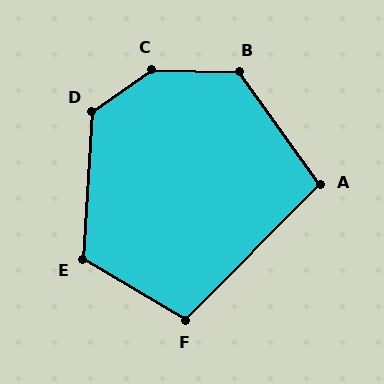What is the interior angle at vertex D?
Approximately 128 degrees (obtuse).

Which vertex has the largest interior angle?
C, at approximately 144 degrees.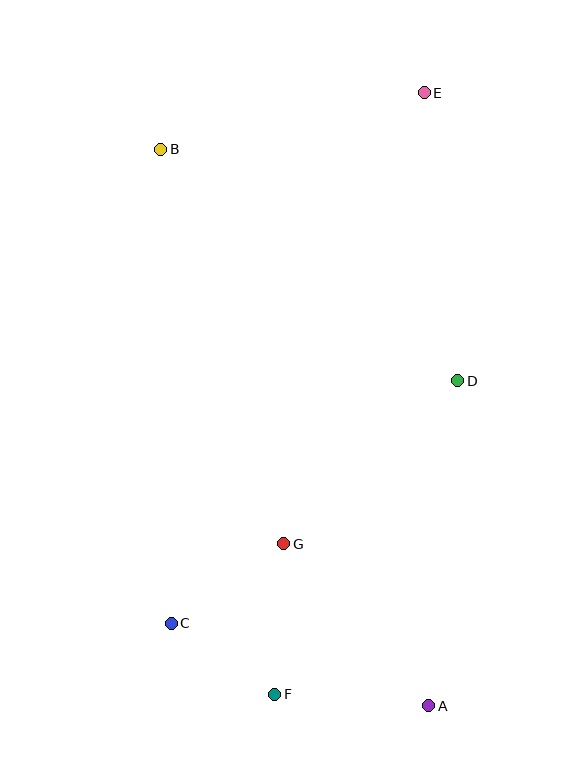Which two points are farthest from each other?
Points E and F are farthest from each other.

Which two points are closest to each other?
Points C and F are closest to each other.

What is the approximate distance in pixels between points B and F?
The distance between B and F is approximately 557 pixels.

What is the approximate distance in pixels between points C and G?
The distance between C and G is approximately 138 pixels.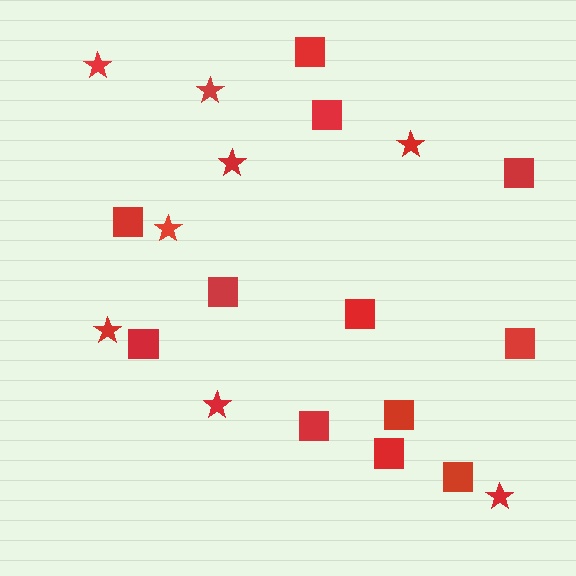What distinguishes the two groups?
There are 2 groups: one group of squares (12) and one group of stars (8).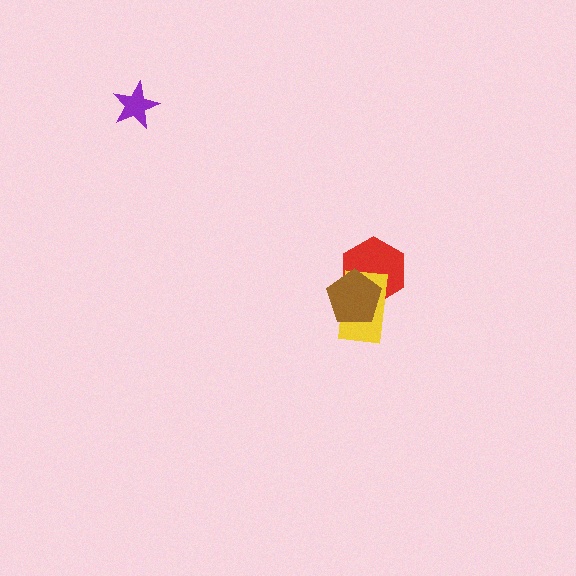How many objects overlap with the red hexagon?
2 objects overlap with the red hexagon.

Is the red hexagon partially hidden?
Yes, it is partially covered by another shape.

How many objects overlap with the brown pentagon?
2 objects overlap with the brown pentagon.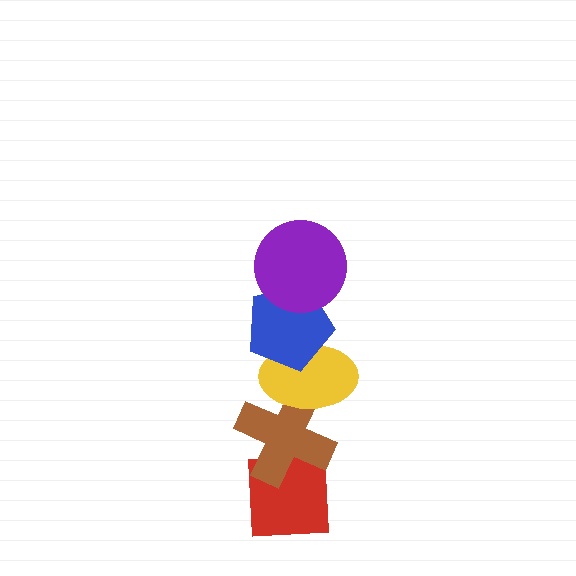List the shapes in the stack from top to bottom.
From top to bottom: the purple circle, the blue pentagon, the yellow ellipse, the brown cross, the red square.